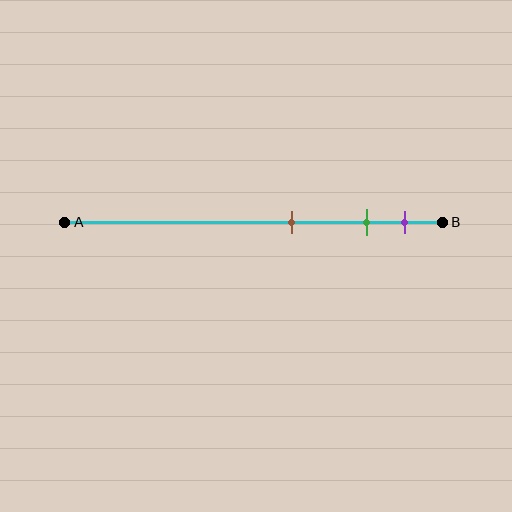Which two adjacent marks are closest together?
The green and purple marks are the closest adjacent pair.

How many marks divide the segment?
There are 3 marks dividing the segment.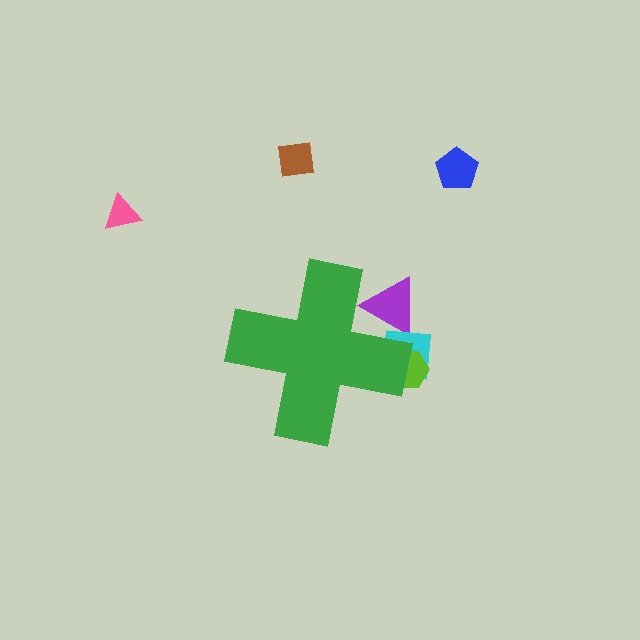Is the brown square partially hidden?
No, the brown square is fully visible.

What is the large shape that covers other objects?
A green cross.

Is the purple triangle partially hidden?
Yes, the purple triangle is partially hidden behind the green cross.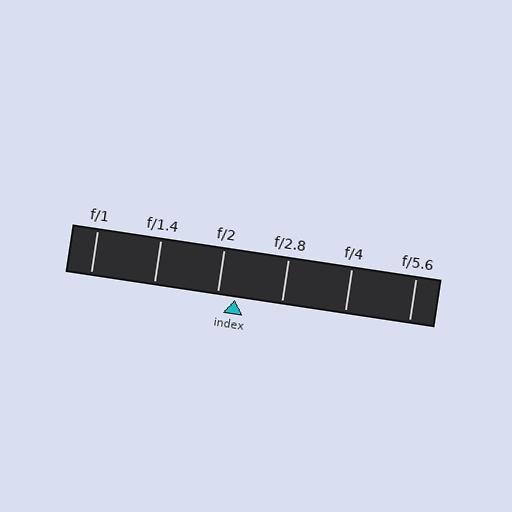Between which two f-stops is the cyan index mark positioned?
The index mark is between f/2 and f/2.8.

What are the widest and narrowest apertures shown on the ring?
The widest aperture shown is f/1 and the narrowest is f/5.6.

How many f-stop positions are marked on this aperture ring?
There are 6 f-stop positions marked.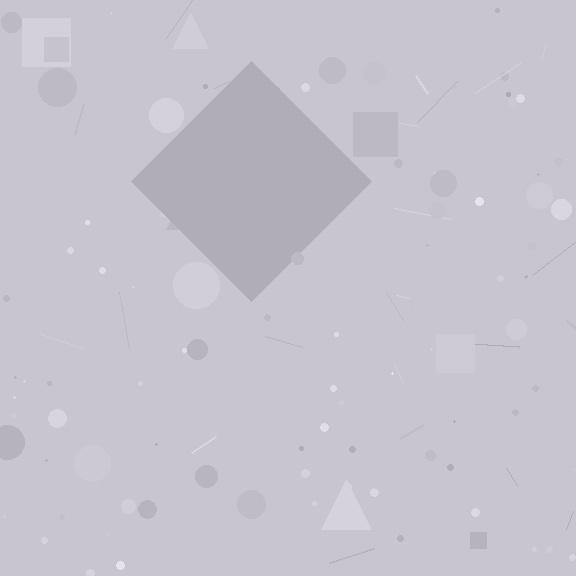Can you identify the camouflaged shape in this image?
The camouflaged shape is a diamond.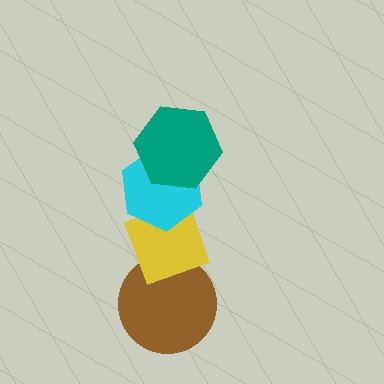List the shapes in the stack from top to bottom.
From top to bottom: the teal hexagon, the cyan hexagon, the yellow diamond, the brown circle.